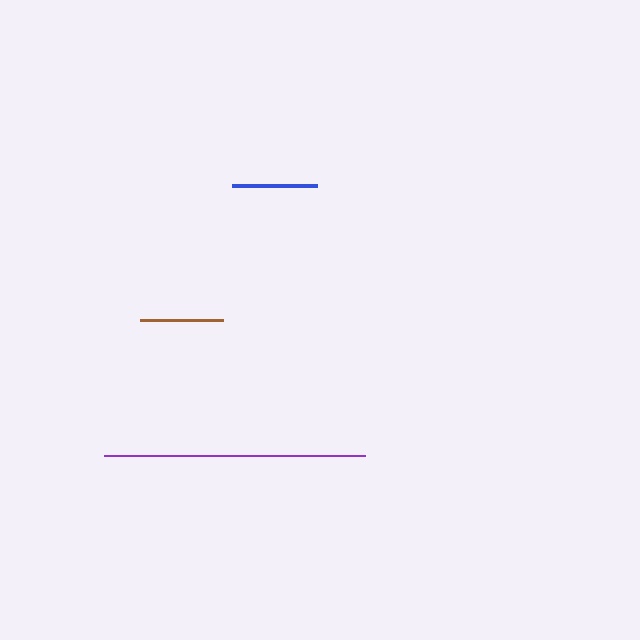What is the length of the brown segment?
The brown segment is approximately 83 pixels long.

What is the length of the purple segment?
The purple segment is approximately 261 pixels long.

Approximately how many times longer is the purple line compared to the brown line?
The purple line is approximately 3.2 times the length of the brown line.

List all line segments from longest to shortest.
From longest to shortest: purple, blue, brown.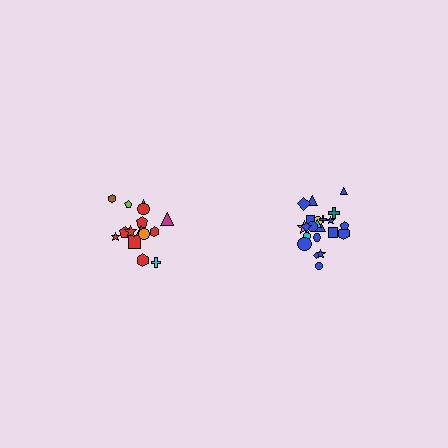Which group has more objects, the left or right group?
The right group.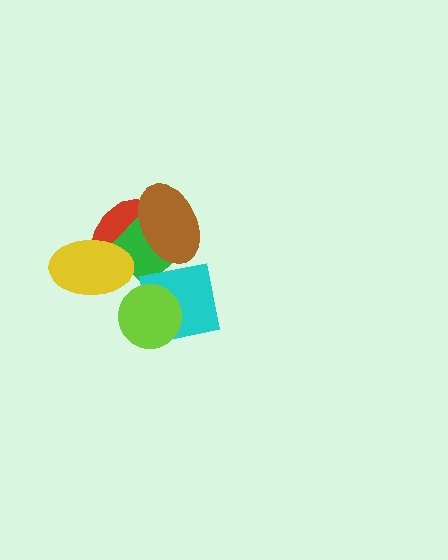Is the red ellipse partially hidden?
Yes, it is partially covered by another shape.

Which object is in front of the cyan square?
The lime circle is in front of the cyan square.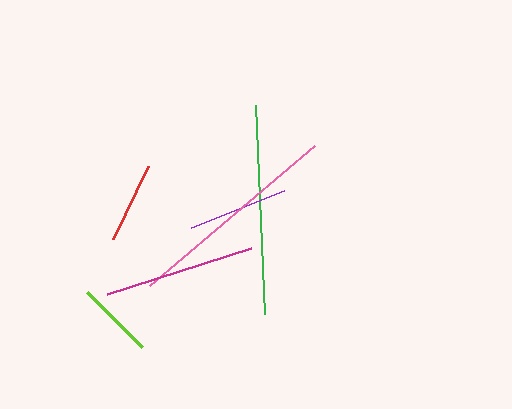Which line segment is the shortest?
The lime line is the shortest at approximately 78 pixels.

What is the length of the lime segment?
The lime segment is approximately 78 pixels long.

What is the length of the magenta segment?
The magenta segment is approximately 151 pixels long.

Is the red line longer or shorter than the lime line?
The red line is longer than the lime line.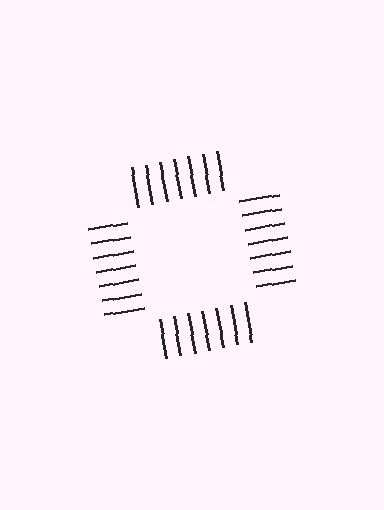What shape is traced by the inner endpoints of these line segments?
An illusory square — the line segments terminate on its edges but no continuous stroke is drawn.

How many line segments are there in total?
28 — 7 along each of the 4 edges.